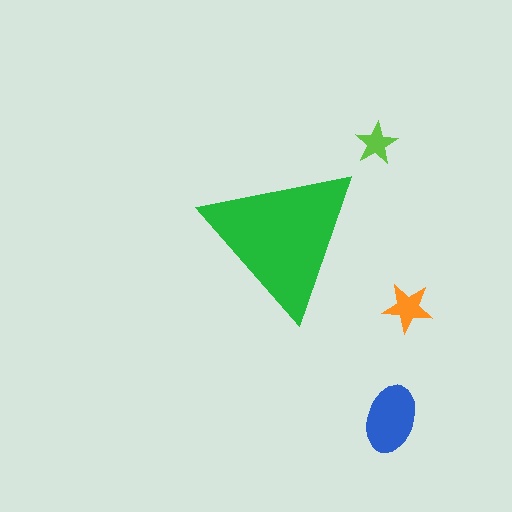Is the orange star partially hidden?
No, the orange star is fully visible.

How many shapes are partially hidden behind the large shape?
0 shapes are partially hidden.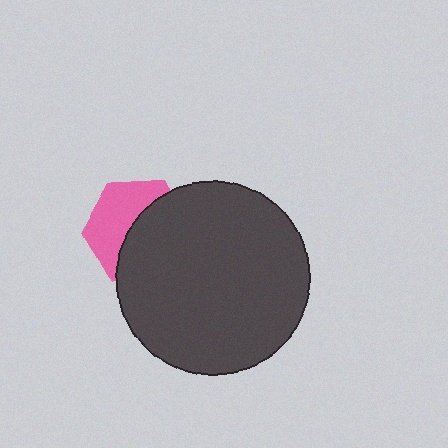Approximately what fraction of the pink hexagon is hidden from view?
Roughly 54% of the pink hexagon is hidden behind the dark gray circle.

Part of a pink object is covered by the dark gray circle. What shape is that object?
It is a hexagon.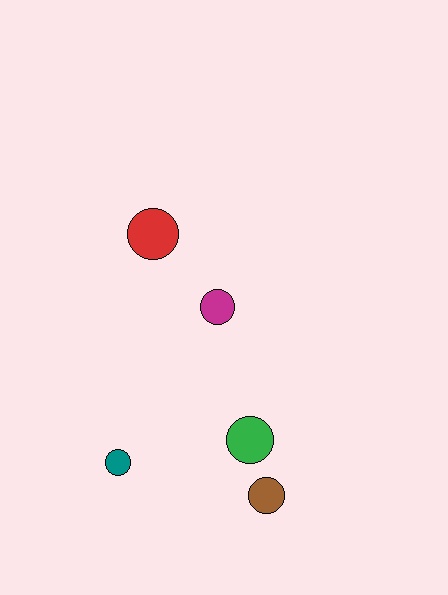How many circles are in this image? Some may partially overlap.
There are 5 circles.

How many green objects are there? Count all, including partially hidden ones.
There is 1 green object.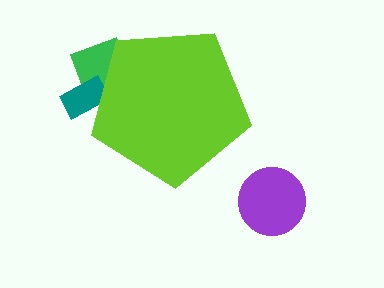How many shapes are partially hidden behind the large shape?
2 shapes are partially hidden.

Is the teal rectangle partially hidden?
Yes, the teal rectangle is partially hidden behind the lime pentagon.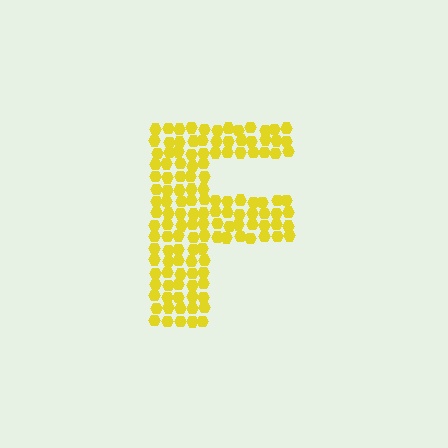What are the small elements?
The small elements are hexagons.